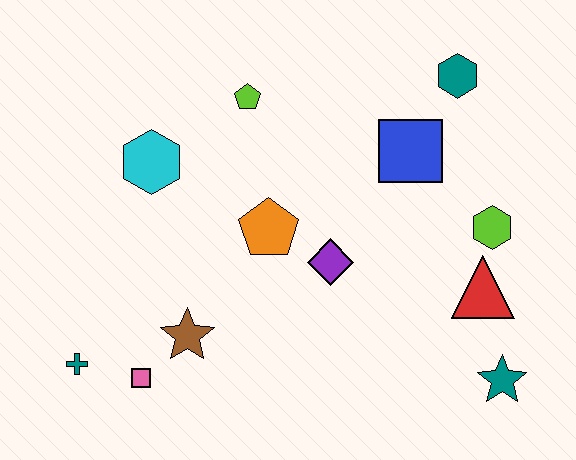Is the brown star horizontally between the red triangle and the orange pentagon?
No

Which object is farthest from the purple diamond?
The teal cross is farthest from the purple diamond.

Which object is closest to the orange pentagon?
The purple diamond is closest to the orange pentagon.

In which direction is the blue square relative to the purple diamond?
The blue square is above the purple diamond.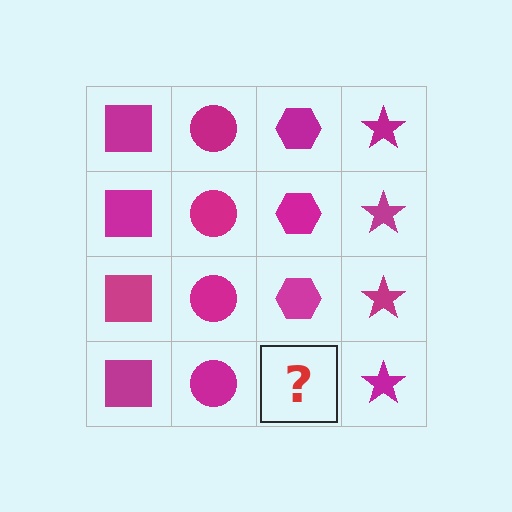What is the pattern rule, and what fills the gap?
The rule is that each column has a consistent shape. The gap should be filled with a magenta hexagon.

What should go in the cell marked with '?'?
The missing cell should contain a magenta hexagon.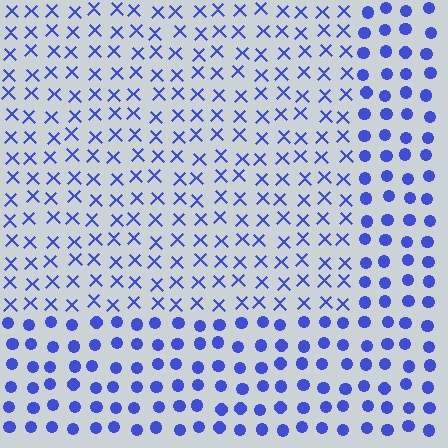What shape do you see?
I see a rectangle.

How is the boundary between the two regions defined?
The boundary is defined by a change in element shape: X marks inside vs. circles outside. All elements share the same color and spacing.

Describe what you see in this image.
The image is filled with small blue elements arranged in a uniform grid. A rectangle-shaped region contains X marks, while the surrounding area contains circles. The boundary is defined purely by the change in element shape.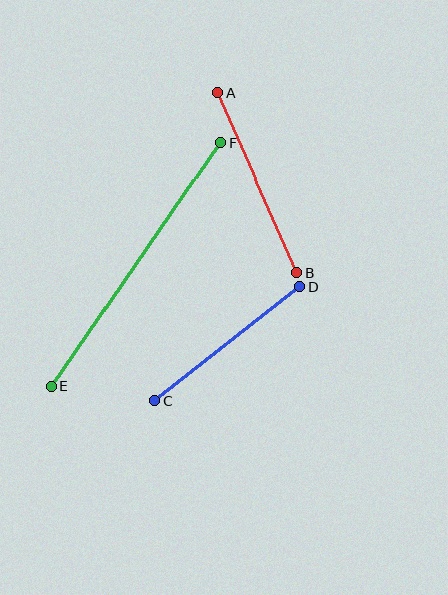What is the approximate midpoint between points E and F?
The midpoint is at approximately (136, 264) pixels.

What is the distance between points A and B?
The distance is approximately 197 pixels.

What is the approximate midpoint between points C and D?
The midpoint is at approximately (227, 344) pixels.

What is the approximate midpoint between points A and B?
The midpoint is at approximately (257, 183) pixels.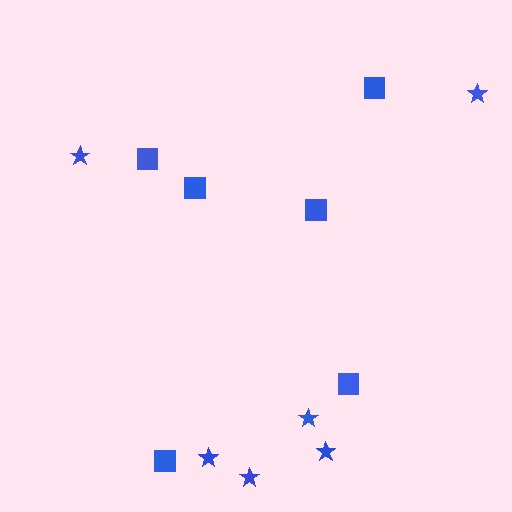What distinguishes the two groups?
There are 2 groups: one group of stars (6) and one group of squares (6).